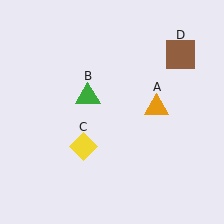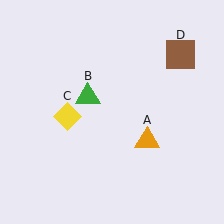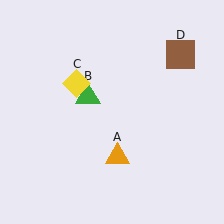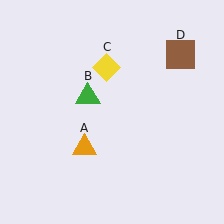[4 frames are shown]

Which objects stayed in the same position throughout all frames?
Green triangle (object B) and brown square (object D) remained stationary.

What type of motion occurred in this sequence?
The orange triangle (object A), yellow diamond (object C) rotated clockwise around the center of the scene.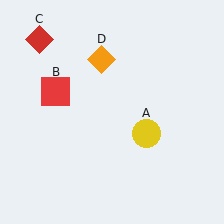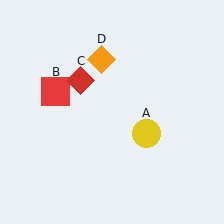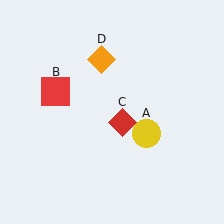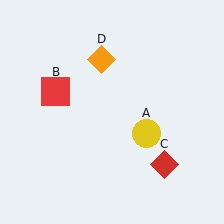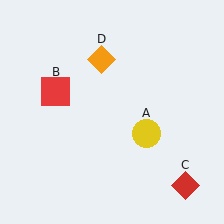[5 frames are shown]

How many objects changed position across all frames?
1 object changed position: red diamond (object C).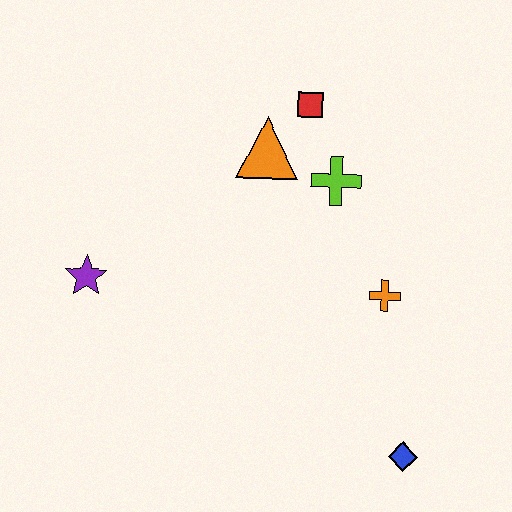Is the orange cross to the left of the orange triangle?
No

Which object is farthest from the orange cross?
The purple star is farthest from the orange cross.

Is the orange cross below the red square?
Yes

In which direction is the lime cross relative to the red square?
The lime cross is below the red square.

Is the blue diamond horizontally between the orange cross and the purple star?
No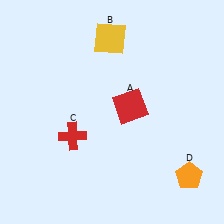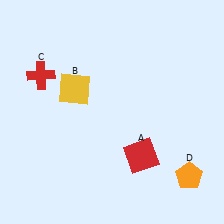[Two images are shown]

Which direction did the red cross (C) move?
The red cross (C) moved up.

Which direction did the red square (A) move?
The red square (A) moved down.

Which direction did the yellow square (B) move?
The yellow square (B) moved down.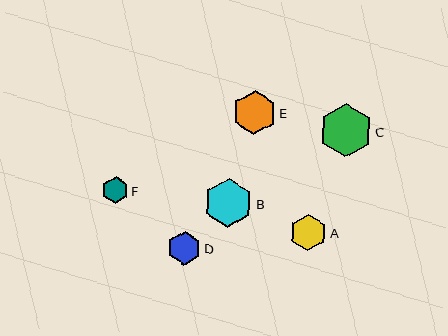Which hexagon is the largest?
Hexagon C is the largest with a size of approximately 53 pixels.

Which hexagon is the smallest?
Hexagon F is the smallest with a size of approximately 26 pixels.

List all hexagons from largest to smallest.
From largest to smallest: C, B, E, A, D, F.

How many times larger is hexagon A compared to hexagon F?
Hexagon A is approximately 1.4 times the size of hexagon F.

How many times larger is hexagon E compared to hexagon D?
Hexagon E is approximately 1.3 times the size of hexagon D.